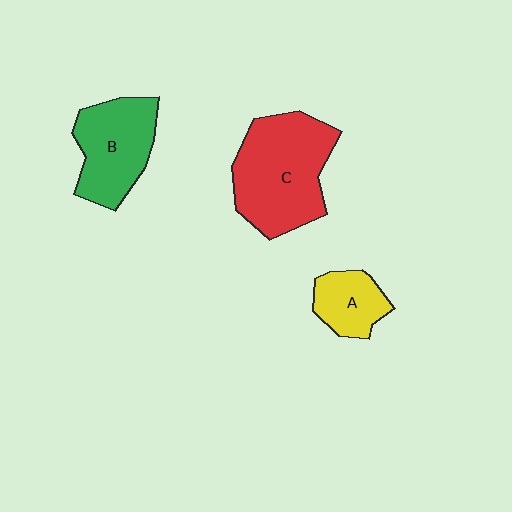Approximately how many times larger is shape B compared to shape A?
Approximately 1.7 times.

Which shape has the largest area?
Shape C (red).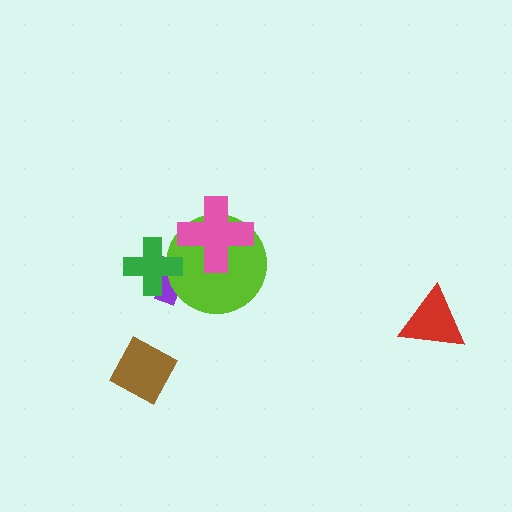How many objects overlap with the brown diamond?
0 objects overlap with the brown diamond.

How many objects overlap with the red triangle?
0 objects overlap with the red triangle.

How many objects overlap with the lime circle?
3 objects overlap with the lime circle.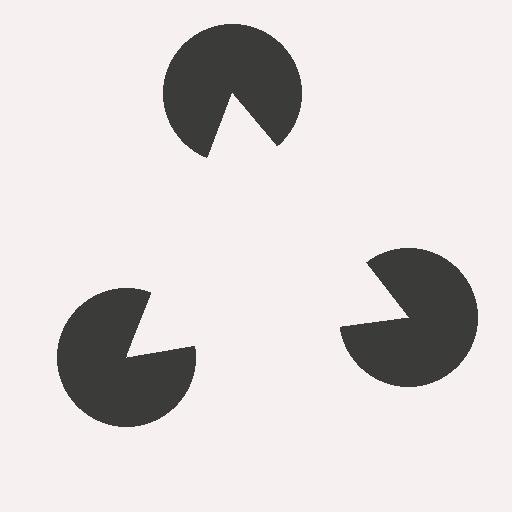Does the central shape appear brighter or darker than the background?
It typically appears slightly brighter than the background, even though no actual brightness change is drawn.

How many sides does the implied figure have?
3 sides.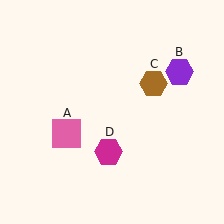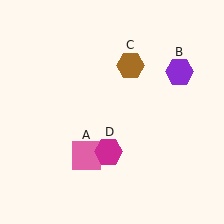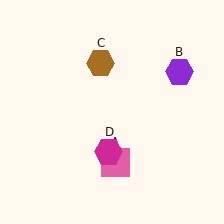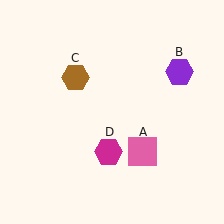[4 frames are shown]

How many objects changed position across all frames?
2 objects changed position: pink square (object A), brown hexagon (object C).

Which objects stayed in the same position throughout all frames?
Purple hexagon (object B) and magenta hexagon (object D) remained stationary.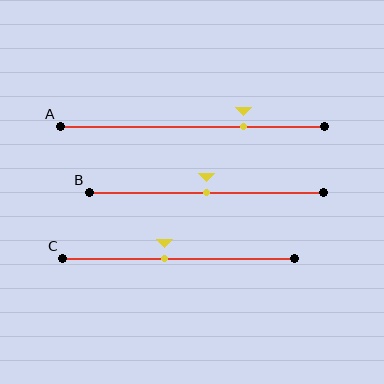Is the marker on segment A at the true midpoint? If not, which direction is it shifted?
No, the marker on segment A is shifted to the right by about 19% of the segment length.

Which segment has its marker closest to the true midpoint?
Segment B has its marker closest to the true midpoint.